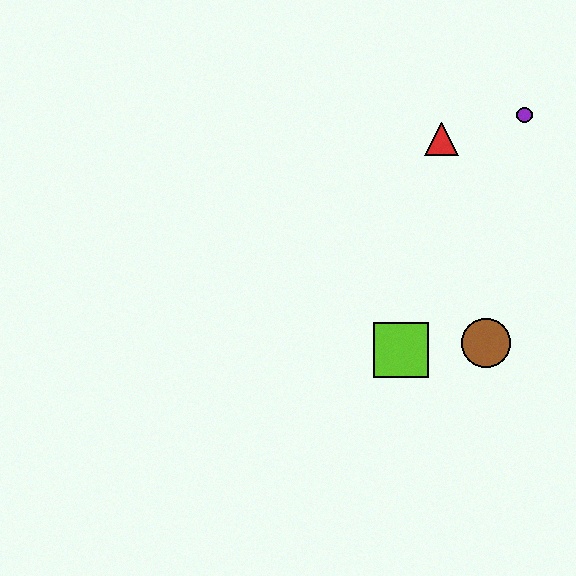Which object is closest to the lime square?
The brown circle is closest to the lime square.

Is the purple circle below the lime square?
No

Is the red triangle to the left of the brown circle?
Yes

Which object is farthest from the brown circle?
The purple circle is farthest from the brown circle.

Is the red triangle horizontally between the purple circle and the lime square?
Yes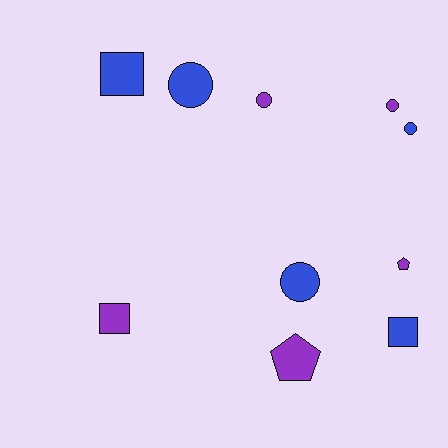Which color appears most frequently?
Purple, with 5 objects.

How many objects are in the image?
There are 10 objects.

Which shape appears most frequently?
Circle, with 5 objects.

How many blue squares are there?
There are 2 blue squares.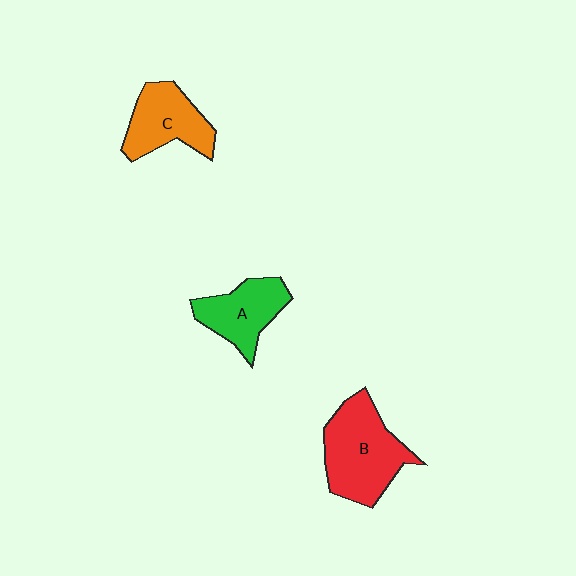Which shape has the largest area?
Shape B (red).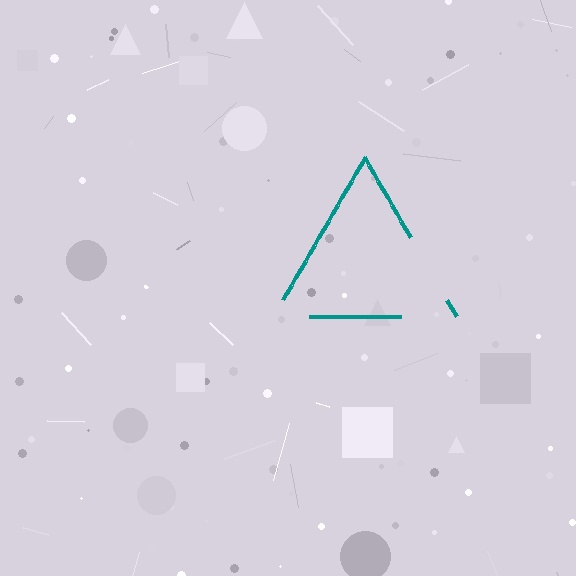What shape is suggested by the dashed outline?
The dashed outline suggests a triangle.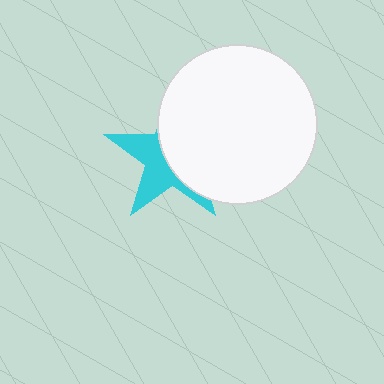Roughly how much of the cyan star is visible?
A small part of it is visible (roughly 44%).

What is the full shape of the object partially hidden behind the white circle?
The partially hidden object is a cyan star.